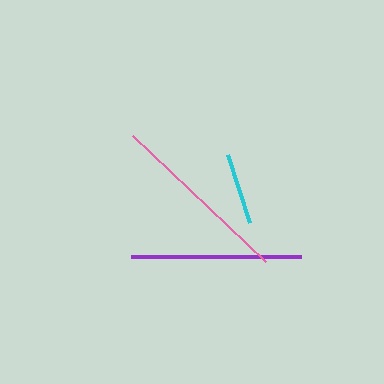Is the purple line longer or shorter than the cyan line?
The purple line is longer than the cyan line.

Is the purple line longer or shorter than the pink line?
The pink line is longer than the purple line.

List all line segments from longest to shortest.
From longest to shortest: pink, purple, cyan.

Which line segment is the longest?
The pink line is the longest at approximately 183 pixels.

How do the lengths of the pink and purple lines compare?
The pink and purple lines are approximately the same length.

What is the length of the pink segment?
The pink segment is approximately 183 pixels long.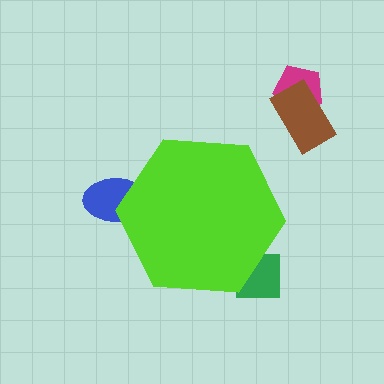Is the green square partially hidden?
Yes, the green square is partially hidden behind the lime hexagon.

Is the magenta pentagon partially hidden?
No, the magenta pentagon is fully visible.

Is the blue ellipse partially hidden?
Yes, the blue ellipse is partially hidden behind the lime hexagon.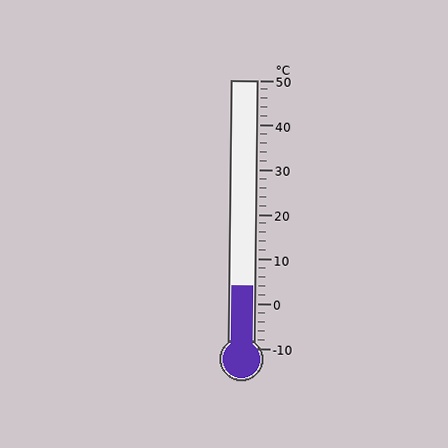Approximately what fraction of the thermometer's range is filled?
The thermometer is filled to approximately 25% of its range.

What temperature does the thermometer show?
The thermometer shows approximately 4°C.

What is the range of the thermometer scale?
The thermometer scale ranges from -10°C to 50°C.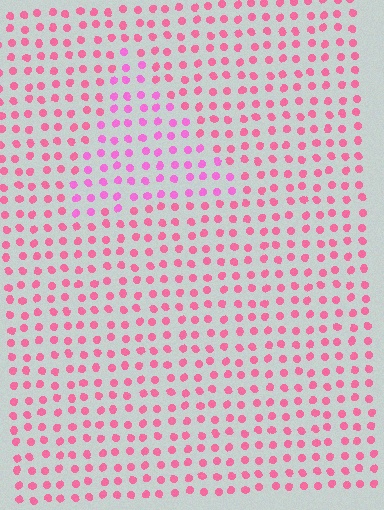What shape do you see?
I see a triangle.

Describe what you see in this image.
The image is filled with small pink elements in a uniform arrangement. A triangle-shaped region is visible where the elements are tinted to a slightly different hue, forming a subtle color boundary.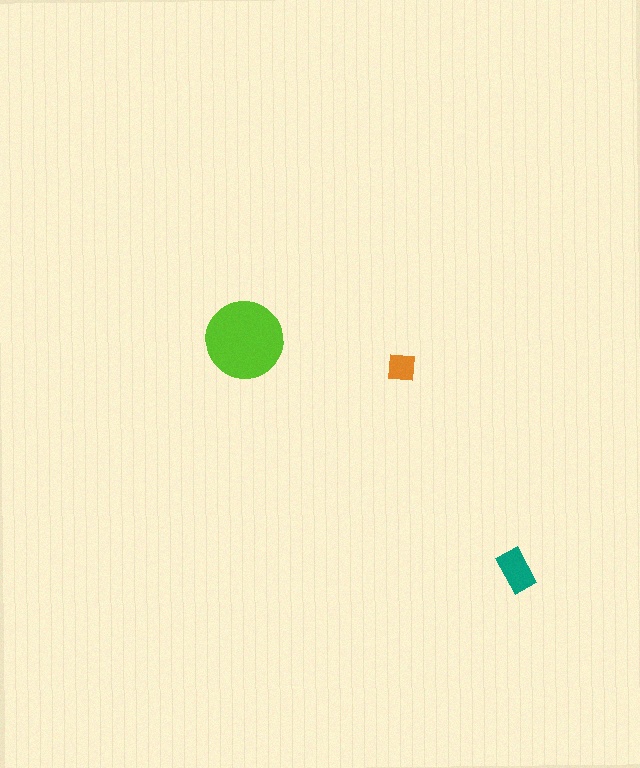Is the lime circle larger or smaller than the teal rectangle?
Larger.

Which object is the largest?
The lime circle.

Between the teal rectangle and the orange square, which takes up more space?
The teal rectangle.